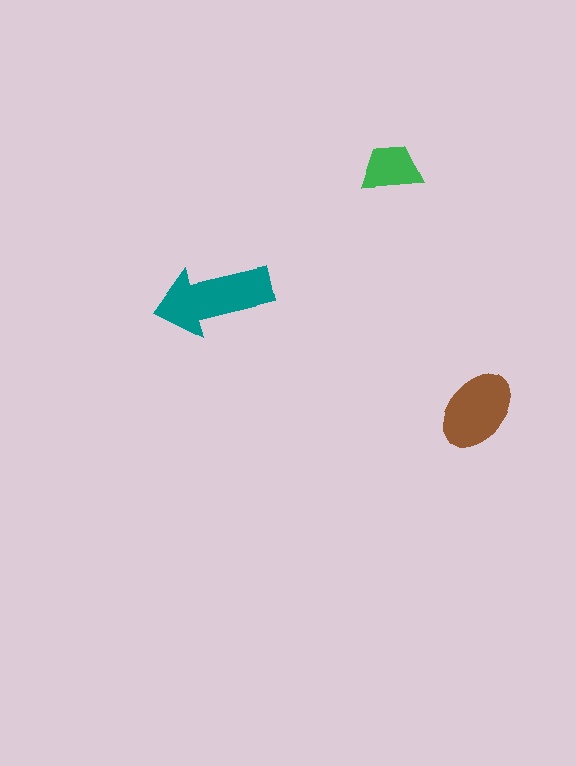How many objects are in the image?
There are 3 objects in the image.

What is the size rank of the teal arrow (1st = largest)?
1st.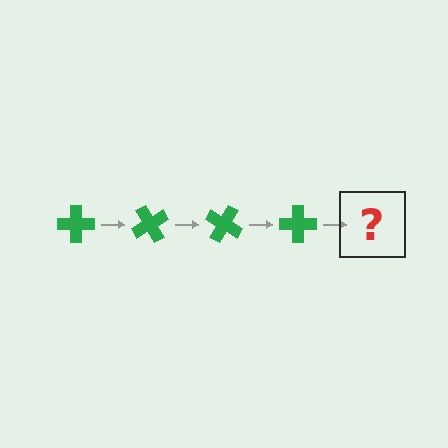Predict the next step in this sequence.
The next step is a green cross rotated 240 degrees.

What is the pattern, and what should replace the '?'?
The pattern is that the cross rotates 60 degrees each step. The '?' should be a green cross rotated 240 degrees.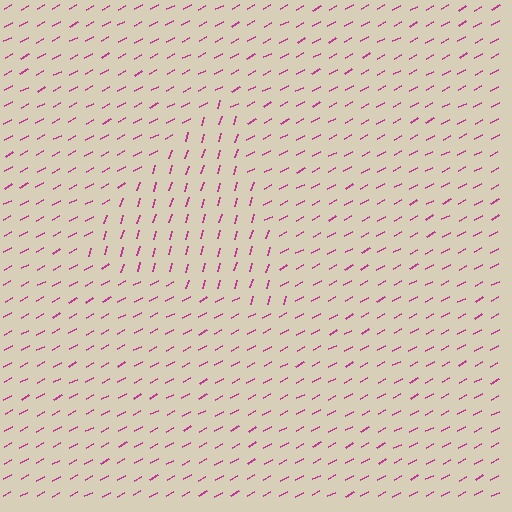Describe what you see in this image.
The image is filled with small magenta line segments. A triangle region in the image has lines oriented differently from the surrounding lines, creating a visible texture boundary.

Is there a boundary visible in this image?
Yes, there is a texture boundary formed by a change in line orientation.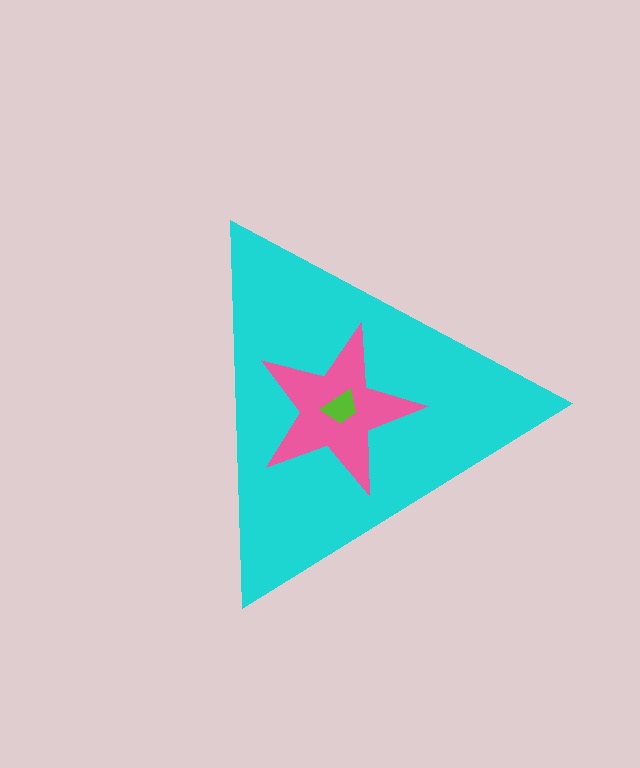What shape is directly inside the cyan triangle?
The pink star.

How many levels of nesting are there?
3.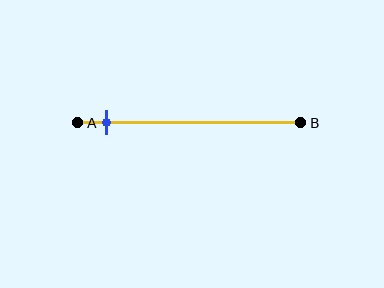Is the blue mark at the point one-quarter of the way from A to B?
No, the mark is at about 15% from A, not at the 25% one-quarter point.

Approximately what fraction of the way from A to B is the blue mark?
The blue mark is approximately 15% of the way from A to B.